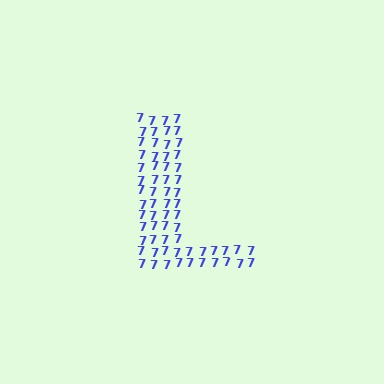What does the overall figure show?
The overall figure shows the letter L.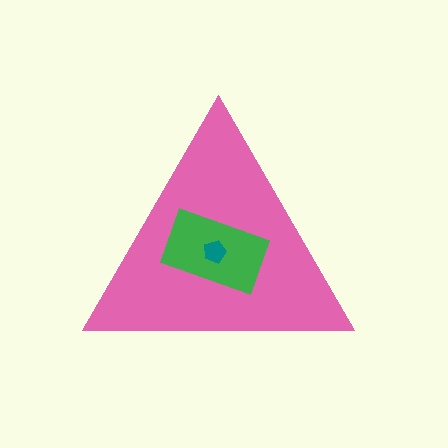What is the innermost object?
The teal pentagon.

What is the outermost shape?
The pink triangle.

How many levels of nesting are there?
3.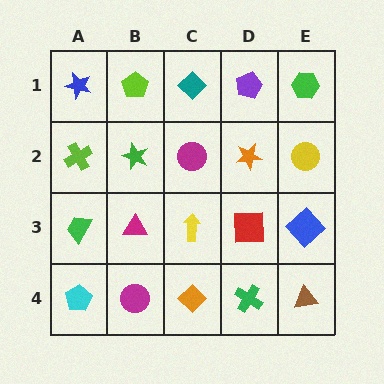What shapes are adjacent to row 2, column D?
A purple pentagon (row 1, column D), a red square (row 3, column D), a magenta circle (row 2, column C), a yellow circle (row 2, column E).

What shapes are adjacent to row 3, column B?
A green star (row 2, column B), a magenta circle (row 4, column B), a green trapezoid (row 3, column A), a yellow arrow (row 3, column C).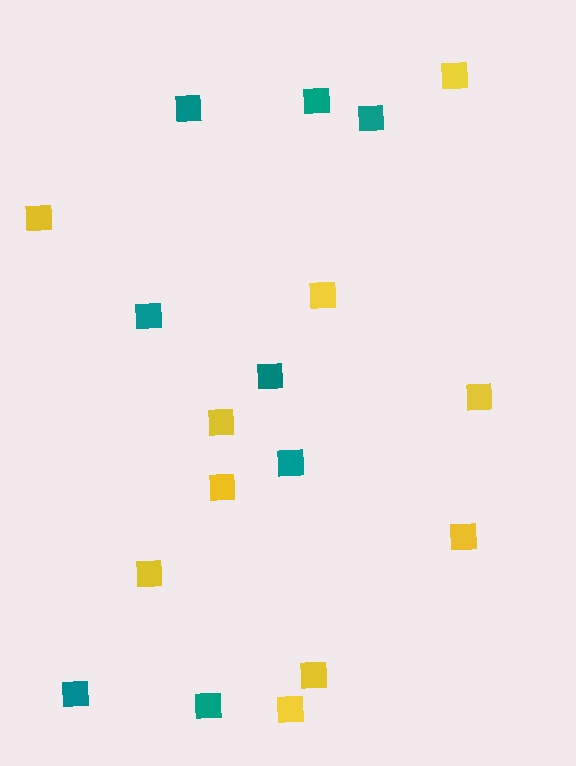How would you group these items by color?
There are 2 groups: one group of yellow squares (10) and one group of teal squares (8).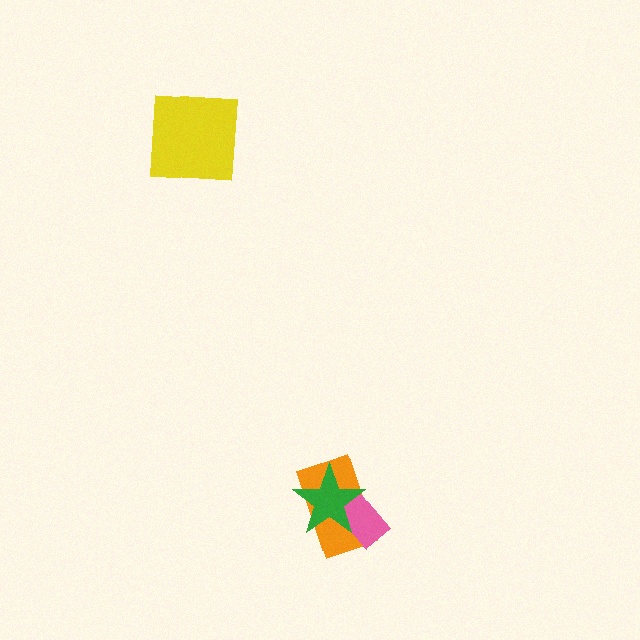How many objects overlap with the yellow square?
0 objects overlap with the yellow square.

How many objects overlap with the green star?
2 objects overlap with the green star.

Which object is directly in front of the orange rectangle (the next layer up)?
The pink rectangle is directly in front of the orange rectangle.